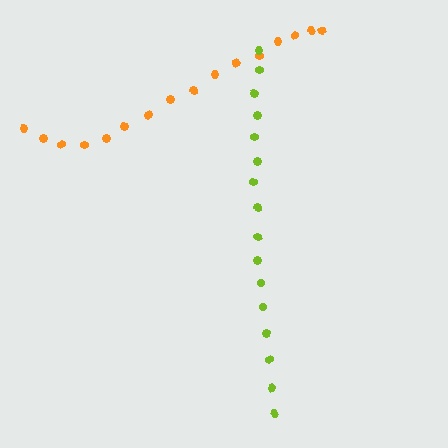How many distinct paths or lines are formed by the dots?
There are 2 distinct paths.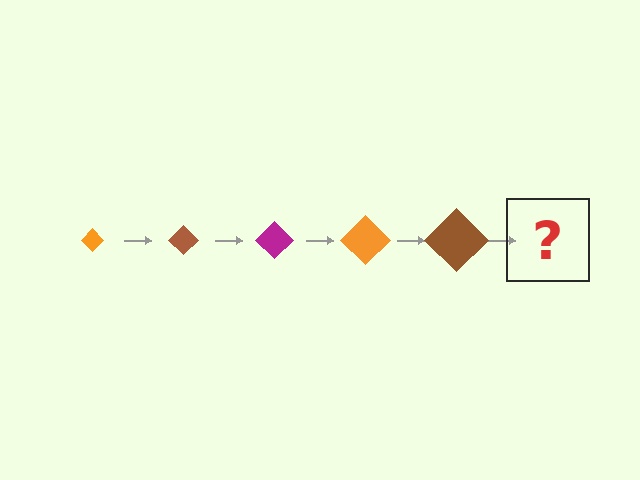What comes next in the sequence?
The next element should be a magenta diamond, larger than the previous one.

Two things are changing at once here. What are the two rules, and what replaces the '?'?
The two rules are that the diamond grows larger each step and the color cycles through orange, brown, and magenta. The '?' should be a magenta diamond, larger than the previous one.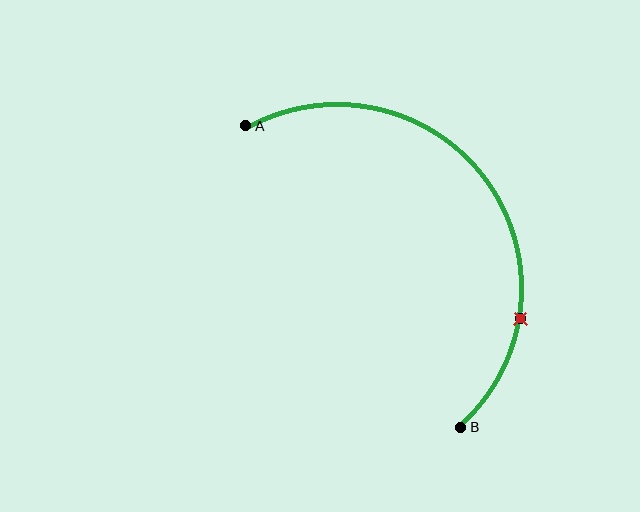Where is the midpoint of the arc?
The arc midpoint is the point on the curve farthest from the straight line joining A and B. It sits above and to the right of that line.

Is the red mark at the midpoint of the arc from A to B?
No. The red mark lies on the arc but is closer to endpoint B. The arc midpoint would be at the point on the curve equidistant along the arc from both A and B.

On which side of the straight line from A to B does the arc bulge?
The arc bulges above and to the right of the straight line connecting A and B.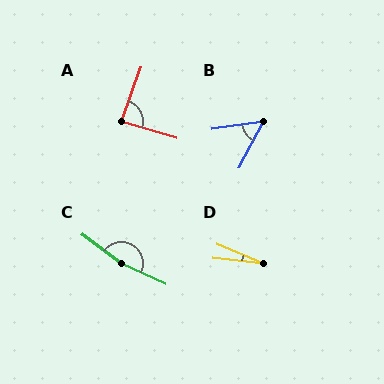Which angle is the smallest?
D, at approximately 16 degrees.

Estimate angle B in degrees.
Approximately 53 degrees.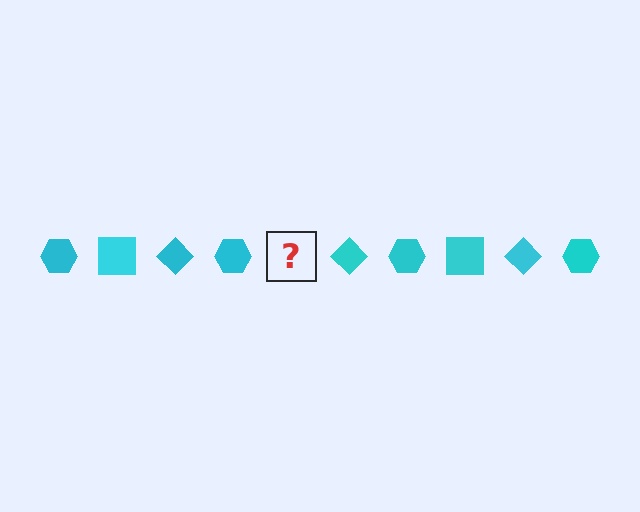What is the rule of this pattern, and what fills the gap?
The rule is that the pattern cycles through hexagon, square, diamond shapes in cyan. The gap should be filled with a cyan square.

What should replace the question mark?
The question mark should be replaced with a cyan square.